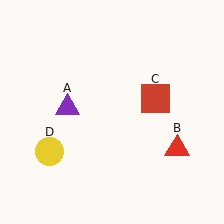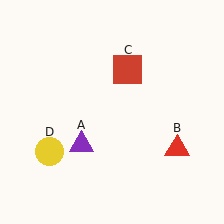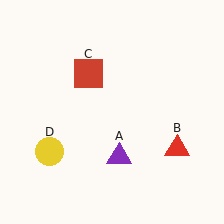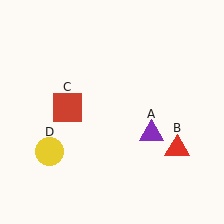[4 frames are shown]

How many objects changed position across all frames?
2 objects changed position: purple triangle (object A), red square (object C).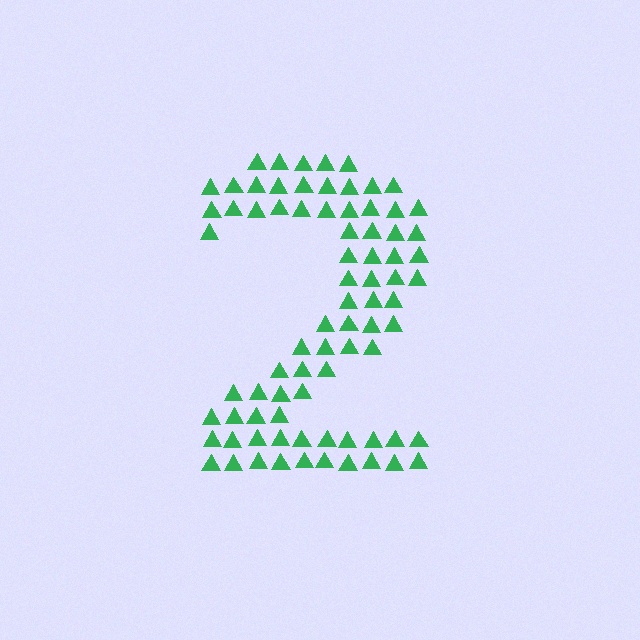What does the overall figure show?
The overall figure shows the digit 2.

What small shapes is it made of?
It is made of small triangles.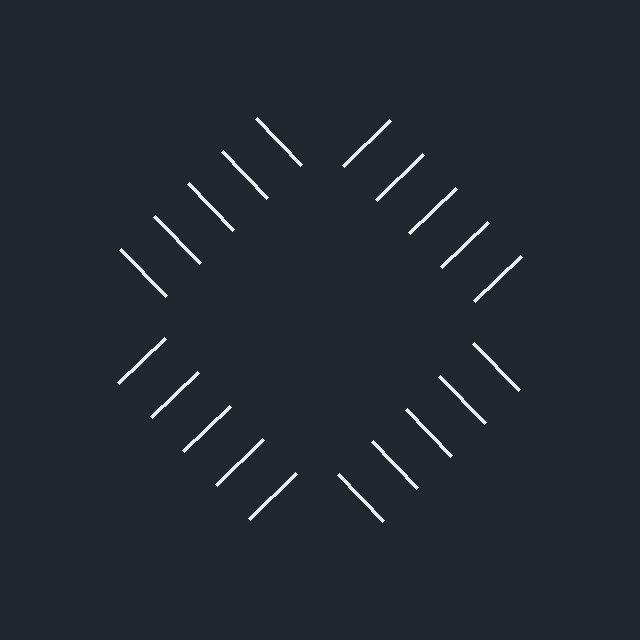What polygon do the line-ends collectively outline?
An illusory square — the line segments terminate on its edges but no continuous stroke is drawn.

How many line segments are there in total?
20 — 5 along each of the 4 edges.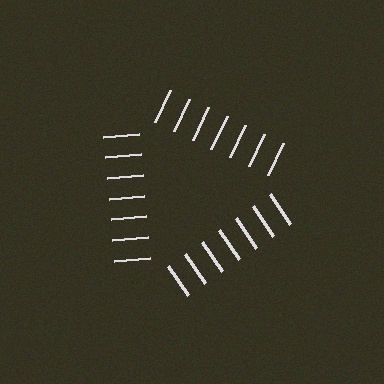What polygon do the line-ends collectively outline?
An illusory triangle — the line segments terminate on its edges but no continuous stroke is drawn.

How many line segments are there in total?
21 — 7 along each of the 3 edges.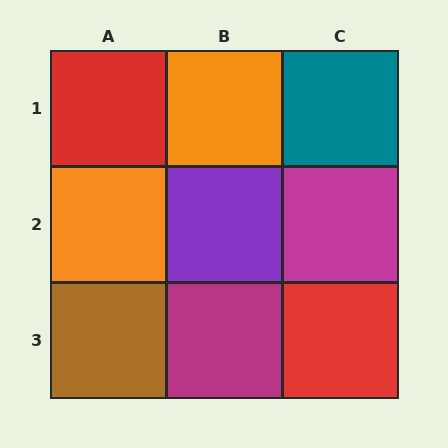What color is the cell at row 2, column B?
Purple.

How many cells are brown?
1 cell is brown.